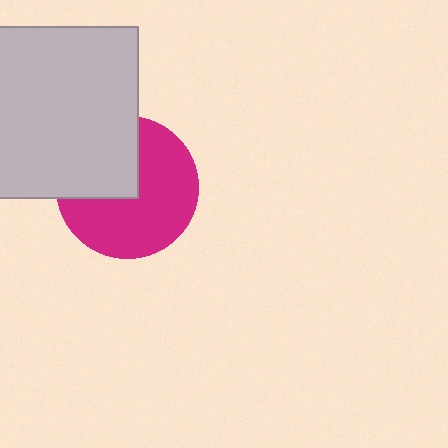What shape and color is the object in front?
The object in front is a light gray rectangle.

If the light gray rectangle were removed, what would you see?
You would see the complete magenta circle.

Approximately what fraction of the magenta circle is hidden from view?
Roughly 37% of the magenta circle is hidden behind the light gray rectangle.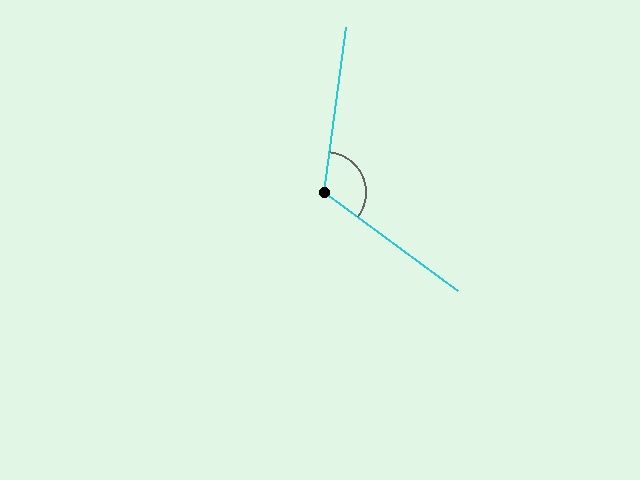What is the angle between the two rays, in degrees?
Approximately 119 degrees.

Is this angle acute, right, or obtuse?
It is obtuse.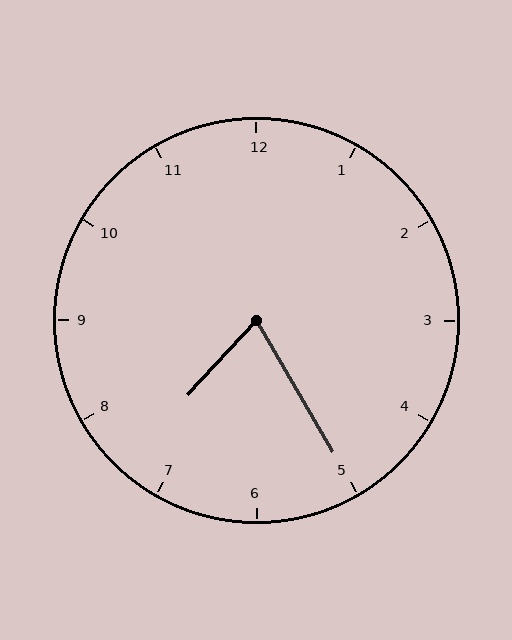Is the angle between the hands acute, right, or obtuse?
It is acute.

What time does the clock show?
7:25.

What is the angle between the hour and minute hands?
Approximately 72 degrees.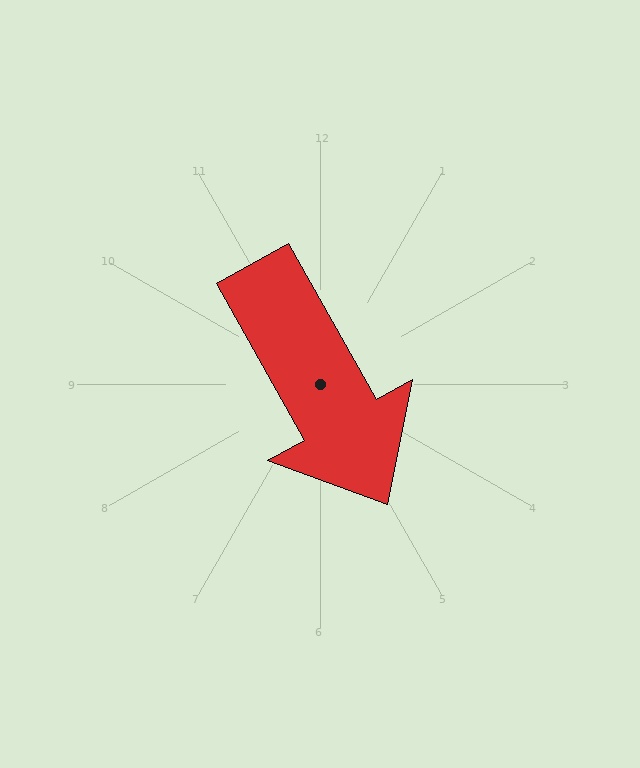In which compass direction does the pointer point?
Southeast.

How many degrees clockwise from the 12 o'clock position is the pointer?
Approximately 151 degrees.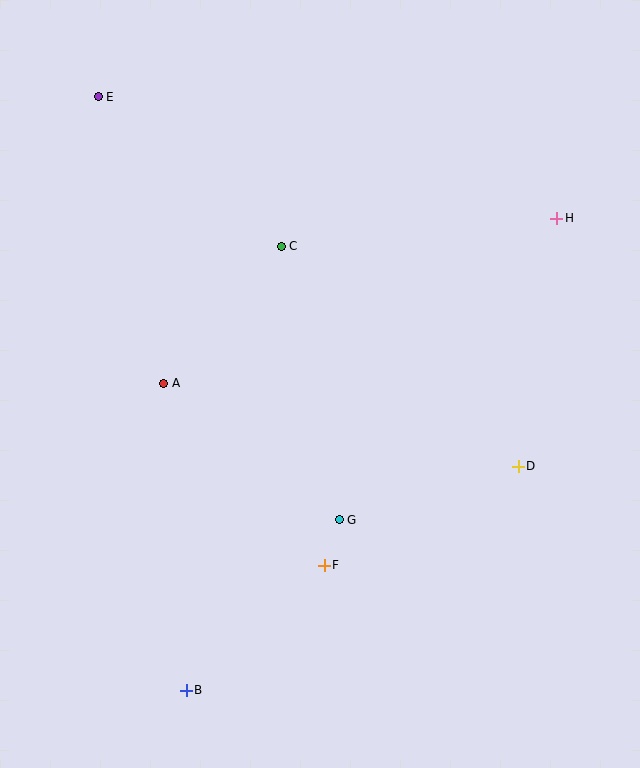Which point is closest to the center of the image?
Point G at (339, 520) is closest to the center.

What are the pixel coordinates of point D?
Point D is at (518, 466).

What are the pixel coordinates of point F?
Point F is at (324, 565).